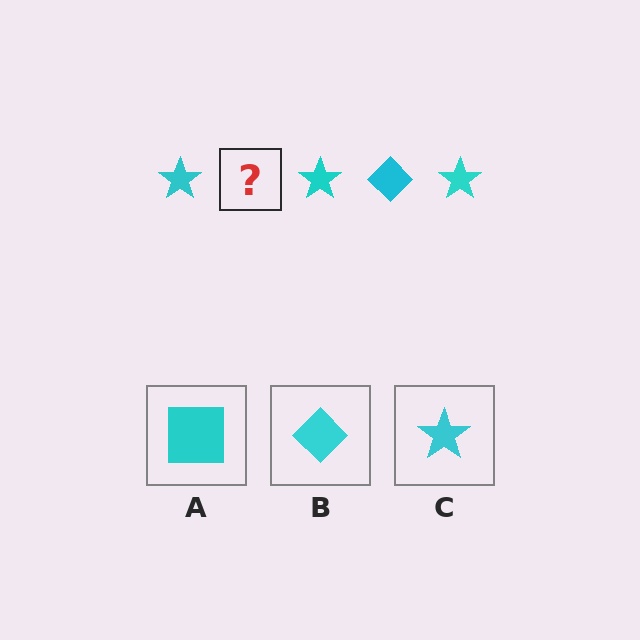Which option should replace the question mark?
Option B.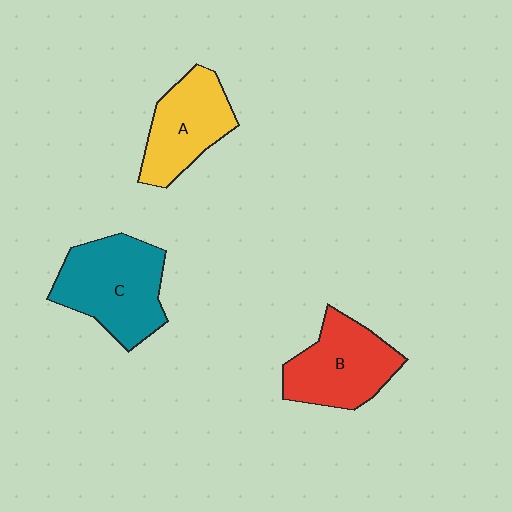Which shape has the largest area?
Shape C (teal).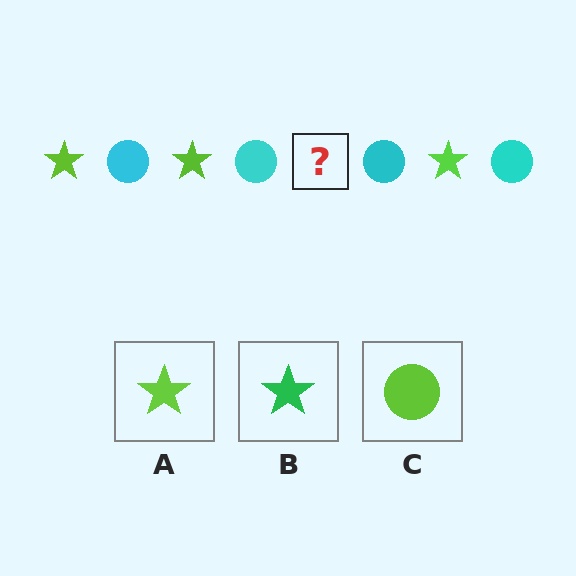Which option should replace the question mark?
Option A.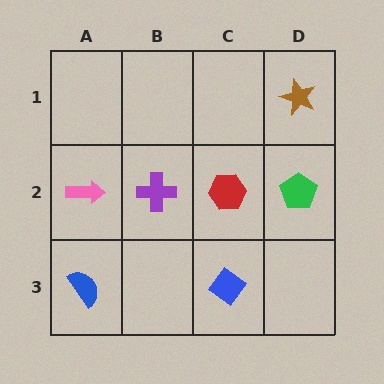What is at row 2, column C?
A red hexagon.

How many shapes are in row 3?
2 shapes.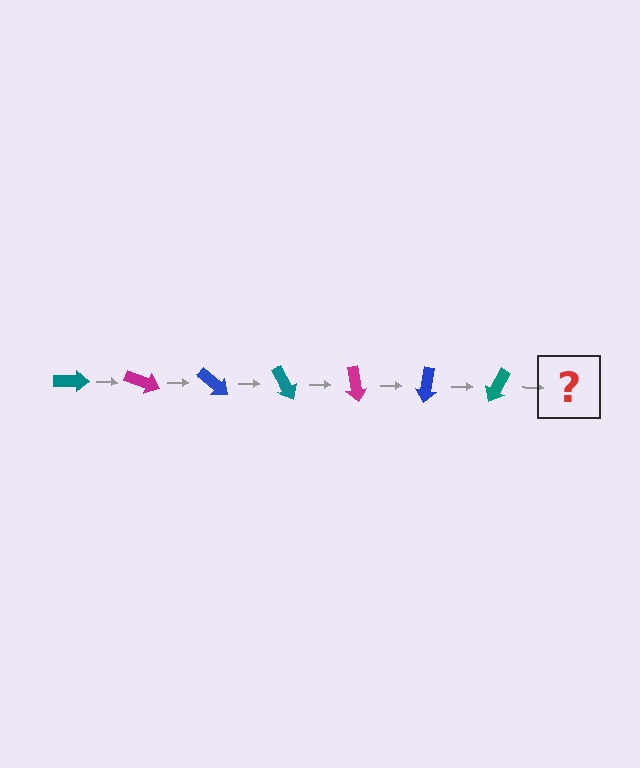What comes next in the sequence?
The next element should be a magenta arrow, rotated 140 degrees from the start.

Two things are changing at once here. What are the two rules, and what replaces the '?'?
The two rules are that it rotates 20 degrees each step and the color cycles through teal, magenta, and blue. The '?' should be a magenta arrow, rotated 140 degrees from the start.